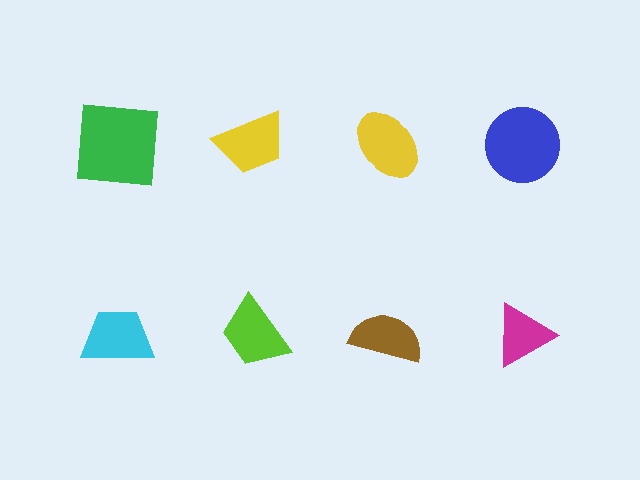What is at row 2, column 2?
A lime trapezoid.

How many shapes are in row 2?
4 shapes.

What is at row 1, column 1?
A green square.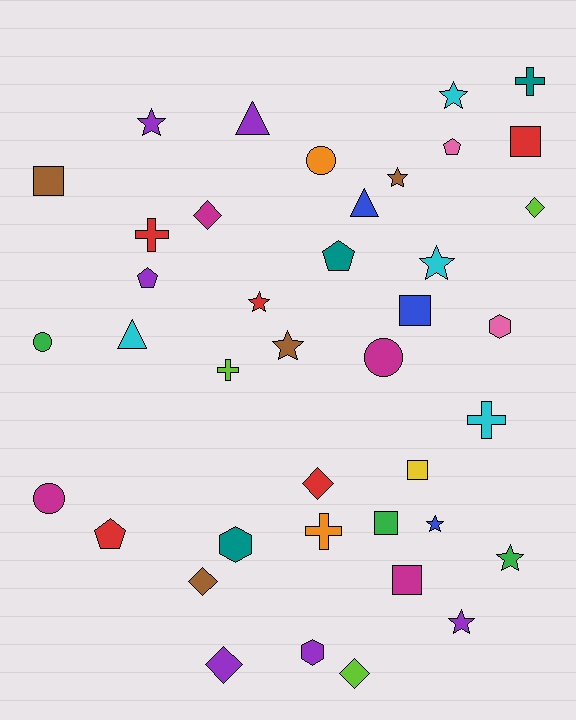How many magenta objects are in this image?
There are 4 magenta objects.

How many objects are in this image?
There are 40 objects.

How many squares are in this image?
There are 6 squares.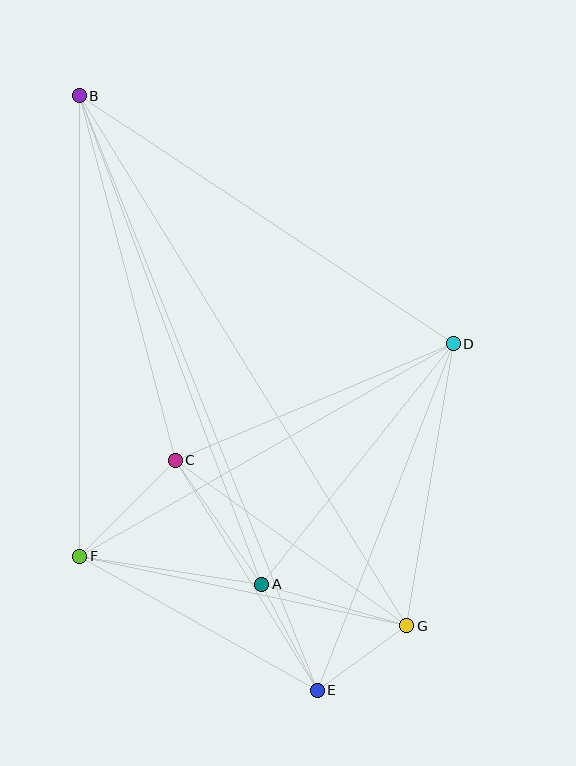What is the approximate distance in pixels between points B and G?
The distance between B and G is approximately 623 pixels.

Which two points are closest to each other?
Points E and G are closest to each other.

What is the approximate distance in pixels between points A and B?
The distance between A and B is approximately 521 pixels.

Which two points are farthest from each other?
Points B and E are farthest from each other.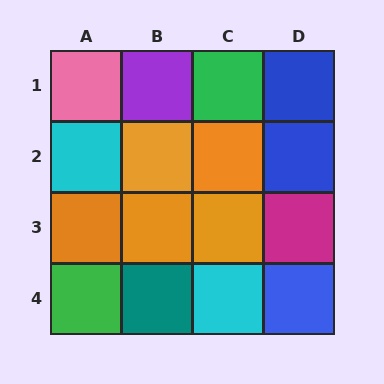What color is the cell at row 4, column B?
Teal.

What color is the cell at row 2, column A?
Cyan.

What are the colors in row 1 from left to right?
Pink, purple, green, blue.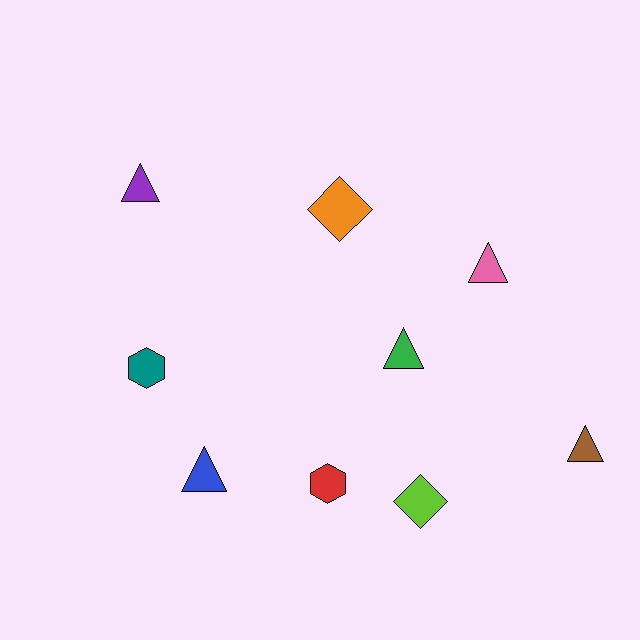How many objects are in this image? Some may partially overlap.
There are 9 objects.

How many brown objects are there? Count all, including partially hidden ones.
There is 1 brown object.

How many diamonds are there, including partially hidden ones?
There are 2 diamonds.